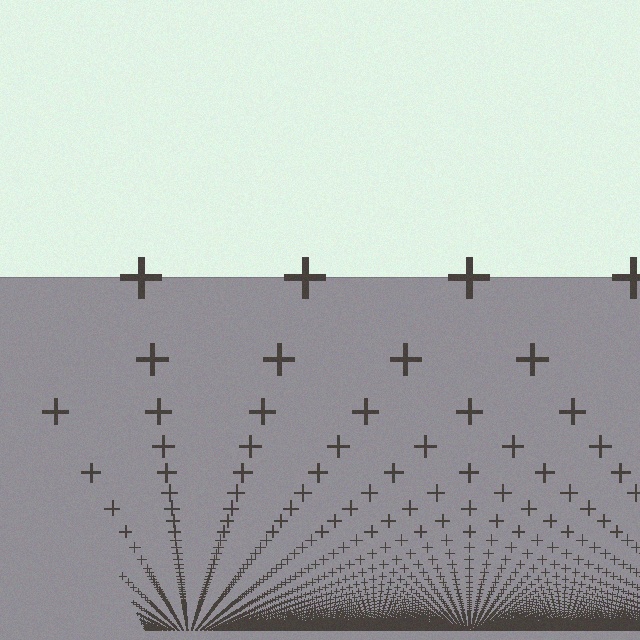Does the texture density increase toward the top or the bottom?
Density increases toward the bottom.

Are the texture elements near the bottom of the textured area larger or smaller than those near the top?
Smaller. The gradient is inverted — elements near the bottom are smaller and denser.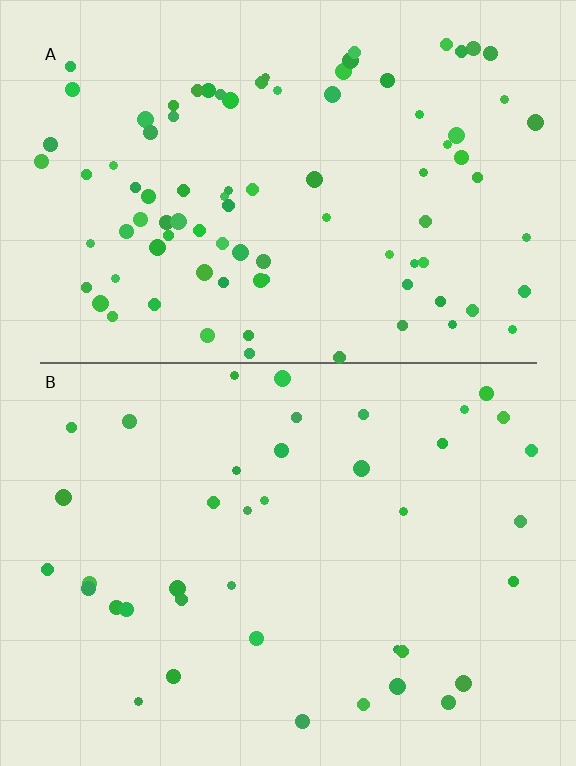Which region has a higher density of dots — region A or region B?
A (the top).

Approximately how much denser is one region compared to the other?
Approximately 2.3× — region A over region B.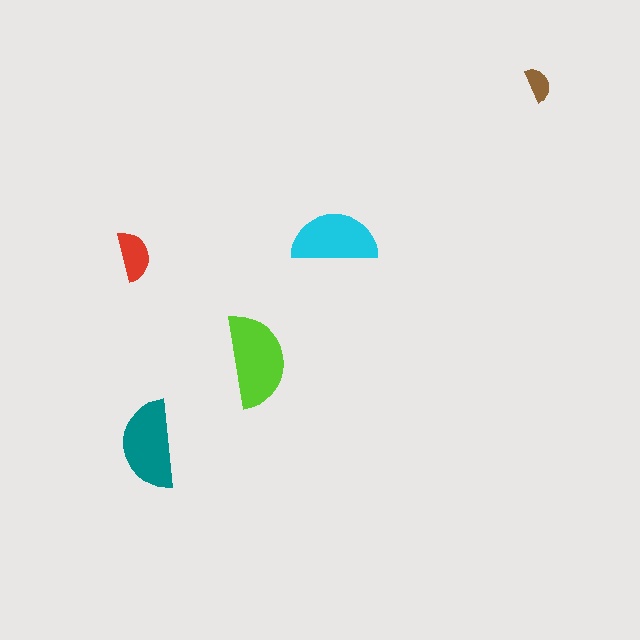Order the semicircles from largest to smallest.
the lime one, the teal one, the cyan one, the red one, the brown one.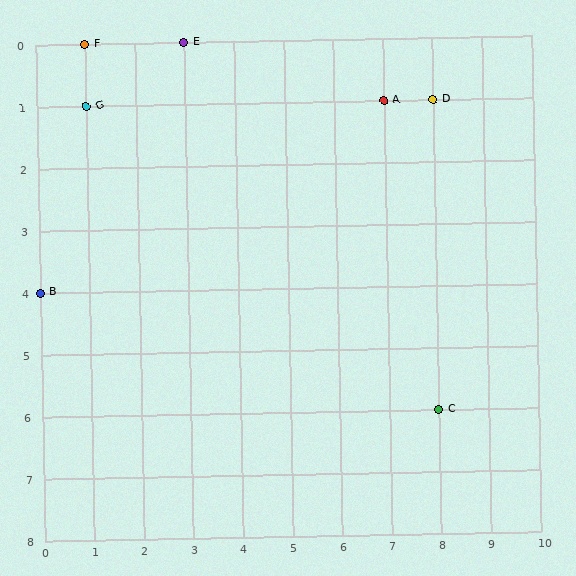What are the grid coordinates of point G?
Point G is at grid coordinates (1, 1).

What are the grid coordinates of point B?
Point B is at grid coordinates (0, 4).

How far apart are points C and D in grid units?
Points C and D are 5 rows apart.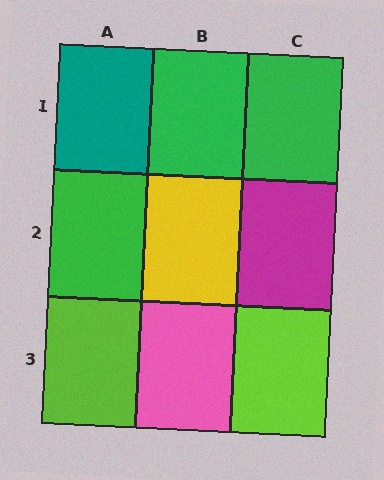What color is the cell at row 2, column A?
Green.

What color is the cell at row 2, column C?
Magenta.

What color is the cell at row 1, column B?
Green.